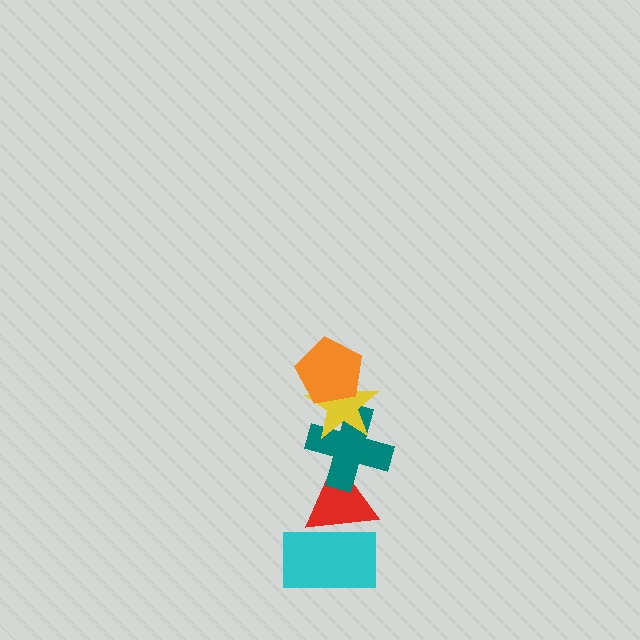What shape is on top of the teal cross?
The yellow star is on top of the teal cross.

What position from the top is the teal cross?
The teal cross is 3rd from the top.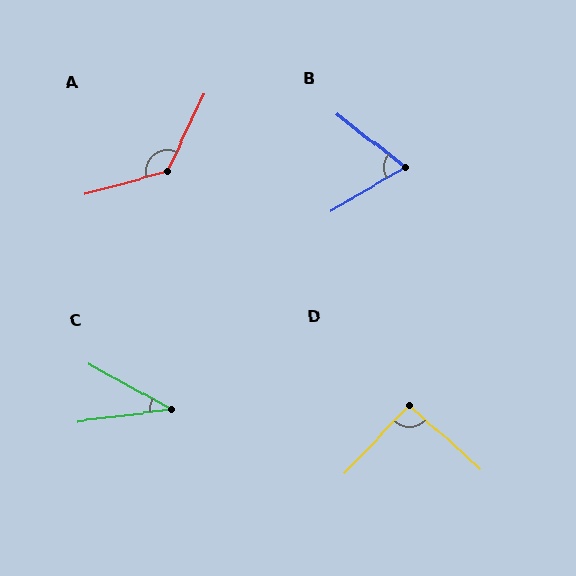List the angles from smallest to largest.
C (36°), B (68°), D (91°), A (131°).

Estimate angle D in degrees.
Approximately 91 degrees.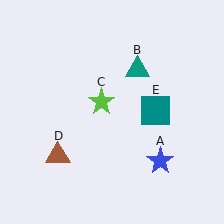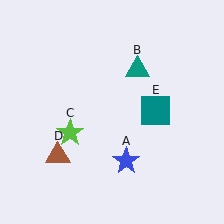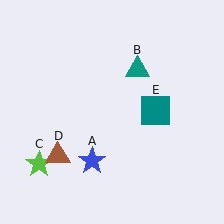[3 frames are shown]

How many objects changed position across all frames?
2 objects changed position: blue star (object A), lime star (object C).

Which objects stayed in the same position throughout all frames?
Teal triangle (object B) and brown triangle (object D) and teal square (object E) remained stationary.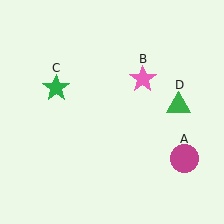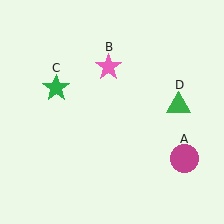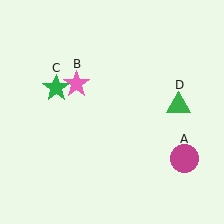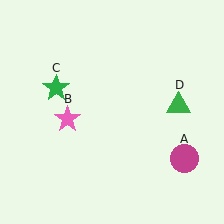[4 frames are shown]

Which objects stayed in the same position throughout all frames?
Magenta circle (object A) and green star (object C) and green triangle (object D) remained stationary.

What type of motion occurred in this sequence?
The pink star (object B) rotated counterclockwise around the center of the scene.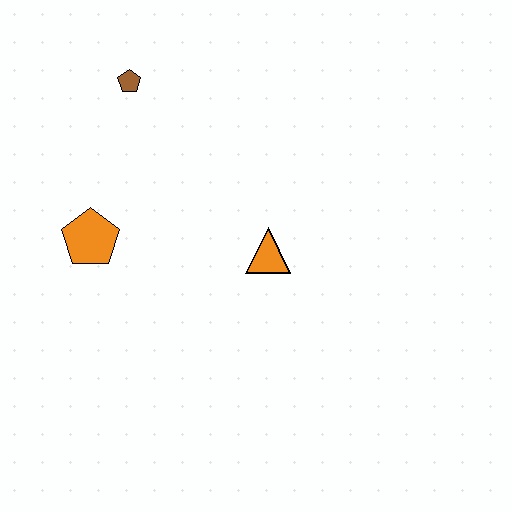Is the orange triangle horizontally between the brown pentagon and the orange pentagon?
No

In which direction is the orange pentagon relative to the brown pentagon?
The orange pentagon is below the brown pentagon.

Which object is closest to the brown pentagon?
The orange pentagon is closest to the brown pentagon.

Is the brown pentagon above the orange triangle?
Yes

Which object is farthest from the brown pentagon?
The orange triangle is farthest from the brown pentagon.